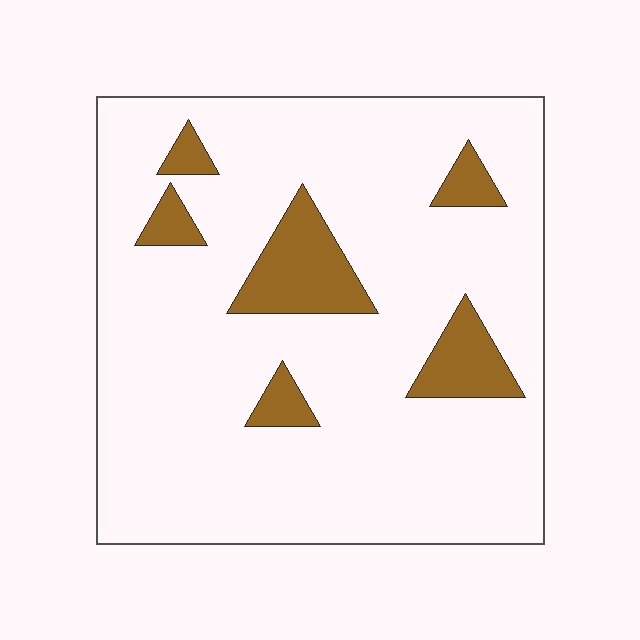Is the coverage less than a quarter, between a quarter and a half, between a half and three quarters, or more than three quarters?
Less than a quarter.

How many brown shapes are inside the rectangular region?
6.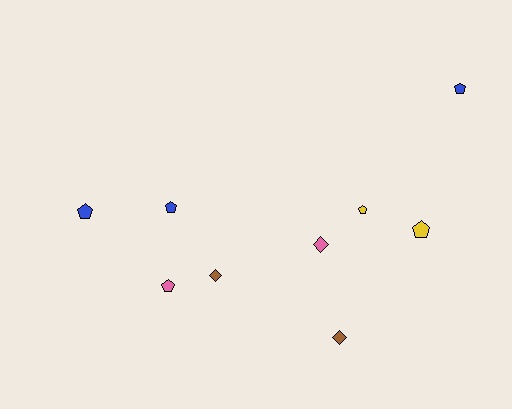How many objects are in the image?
There are 9 objects.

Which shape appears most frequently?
Pentagon, with 6 objects.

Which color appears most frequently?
Blue, with 3 objects.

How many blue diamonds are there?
There are no blue diamonds.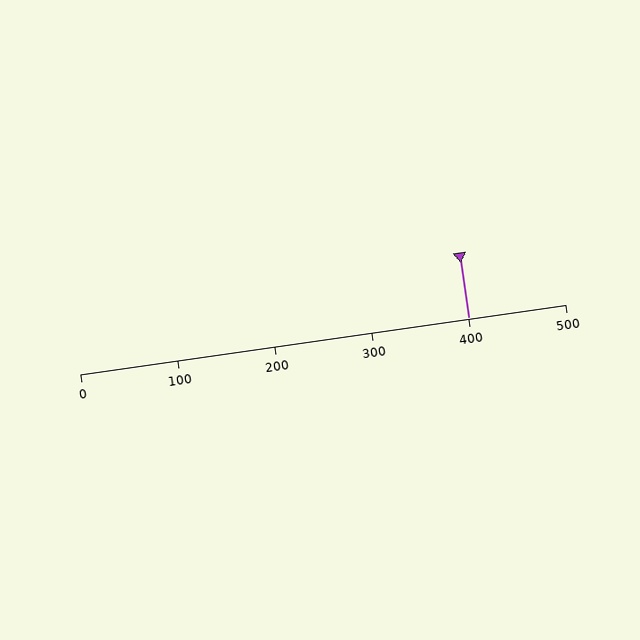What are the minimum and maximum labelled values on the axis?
The axis runs from 0 to 500.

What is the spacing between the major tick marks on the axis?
The major ticks are spaced 100 apart.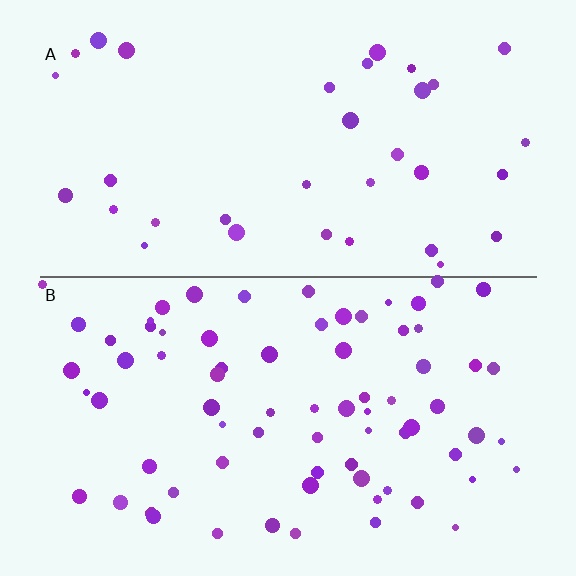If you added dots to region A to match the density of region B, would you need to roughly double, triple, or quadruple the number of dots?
Approximately double.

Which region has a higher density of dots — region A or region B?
B (the bottom).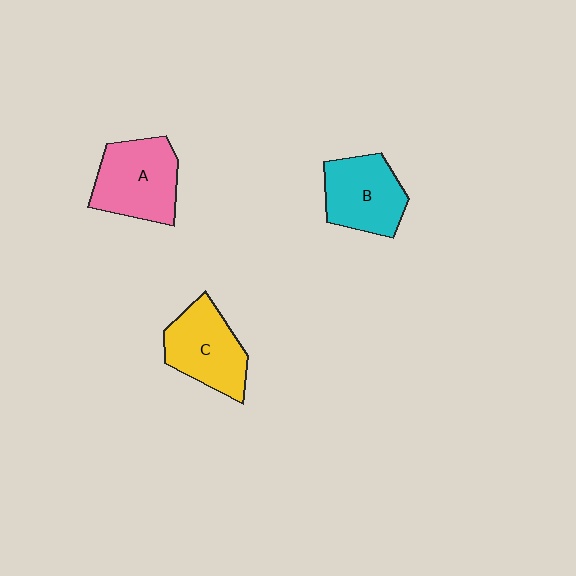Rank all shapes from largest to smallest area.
From largest to smallest: A (pink), C (yellow), B (cyan).